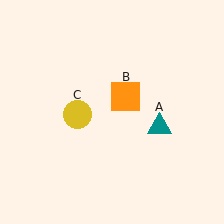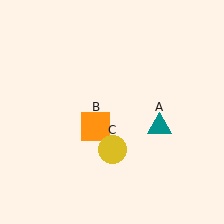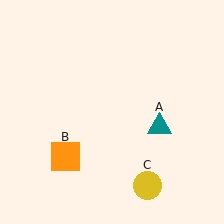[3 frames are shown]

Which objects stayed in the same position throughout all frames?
Teal triangle (object A) remained stationary.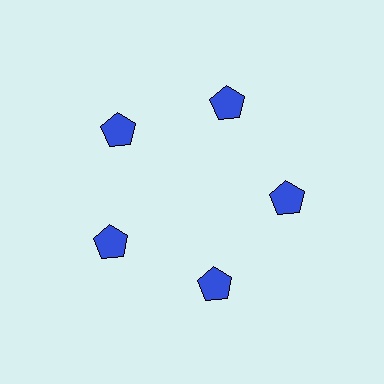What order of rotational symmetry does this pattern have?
This pattern has 5-fold rotational symmetry.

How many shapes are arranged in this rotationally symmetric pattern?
There are 5 shapes, arranged in 5 groups of 1.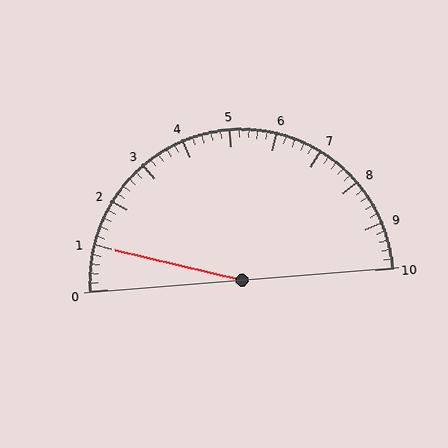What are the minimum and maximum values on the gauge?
The gauge ranges from 0 to 10.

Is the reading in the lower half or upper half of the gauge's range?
The reading is in the lower half of the range (0 to 10).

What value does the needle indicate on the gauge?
The needle indicates approximately 1.0.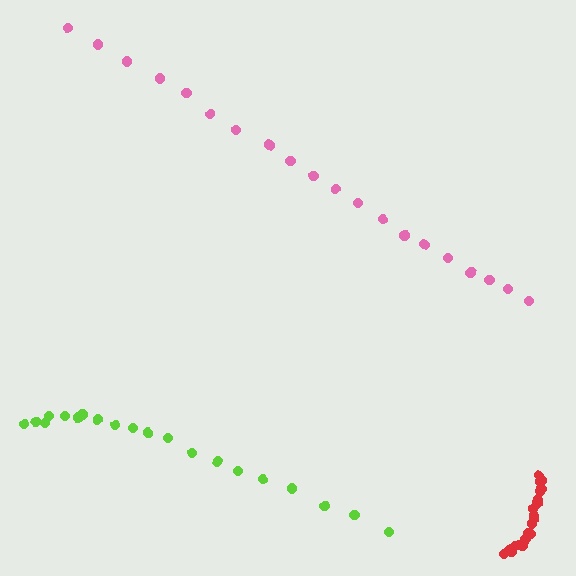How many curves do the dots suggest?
There are 3 distinct paths.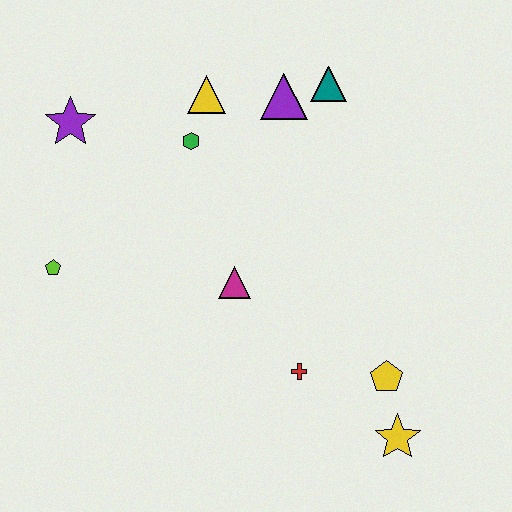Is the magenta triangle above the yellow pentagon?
Yes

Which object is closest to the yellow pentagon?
The yellow star is closest to the yellow pentagon.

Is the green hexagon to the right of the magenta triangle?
No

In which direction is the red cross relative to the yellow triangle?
The red cross is below the yellow triangle.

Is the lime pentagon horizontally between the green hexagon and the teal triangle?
No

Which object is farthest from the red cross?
The purple star is farthest from the red cross.